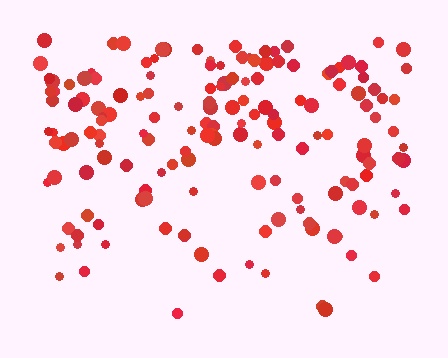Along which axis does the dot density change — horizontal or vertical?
Vertical.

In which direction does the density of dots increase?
From bottom to top, with the top side densest.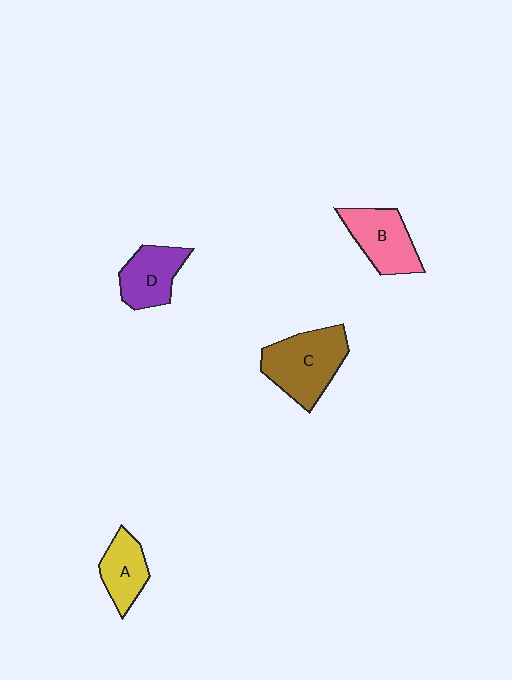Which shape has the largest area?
Shape C (brown).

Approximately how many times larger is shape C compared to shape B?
Approximately 1.3 times.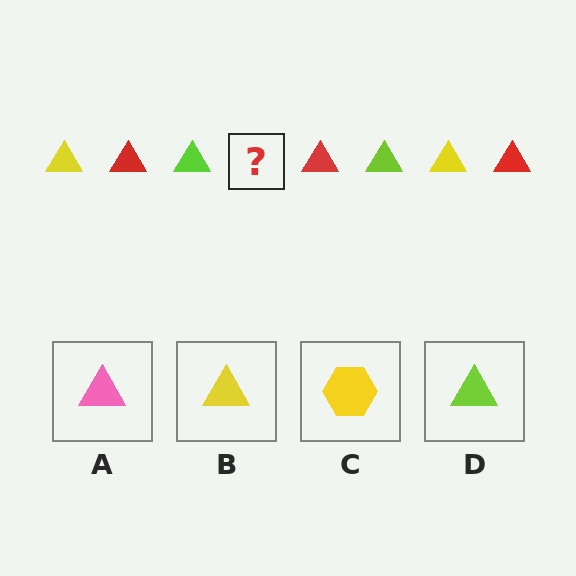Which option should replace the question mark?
Option B.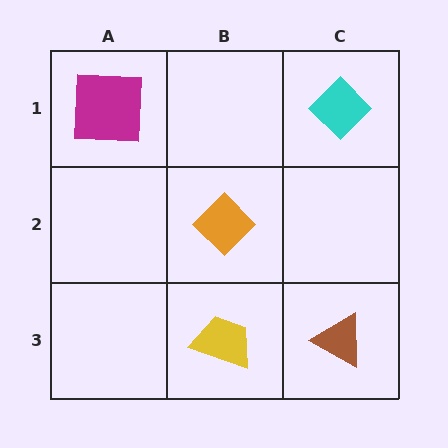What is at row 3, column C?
A brown triangle.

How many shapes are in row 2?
1 shape.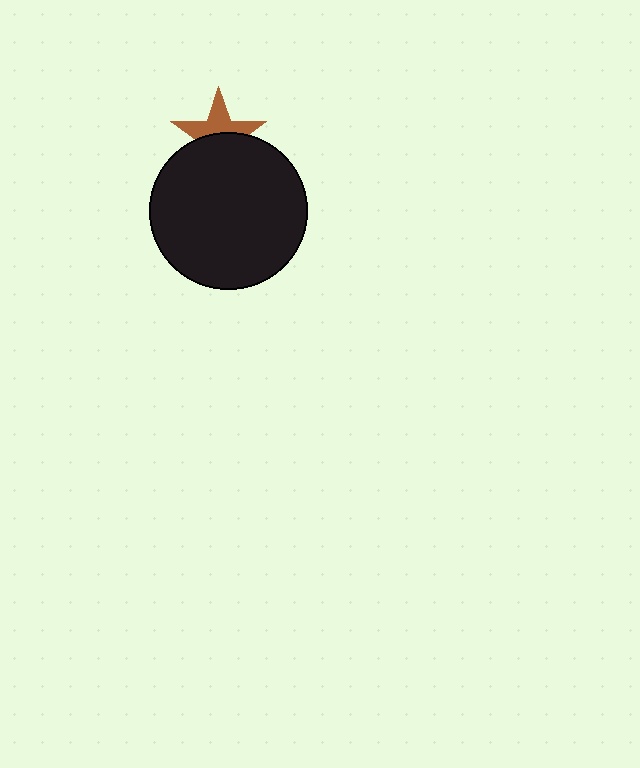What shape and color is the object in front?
The object in front is a black circle.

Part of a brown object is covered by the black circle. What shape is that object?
It is a star.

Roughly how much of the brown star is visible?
About half of it is visible (roughly 48%).